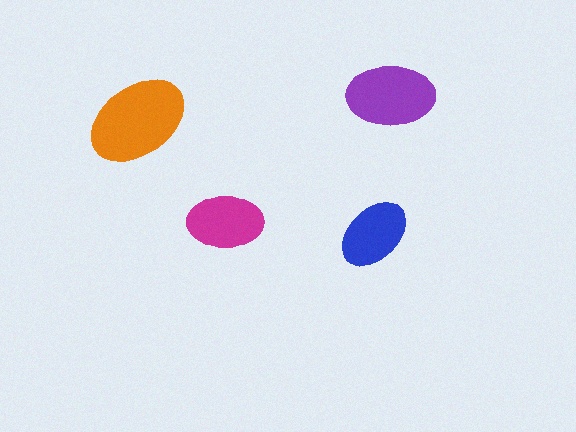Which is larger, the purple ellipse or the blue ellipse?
The purple one.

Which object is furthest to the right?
The purple ellipse is rightmost.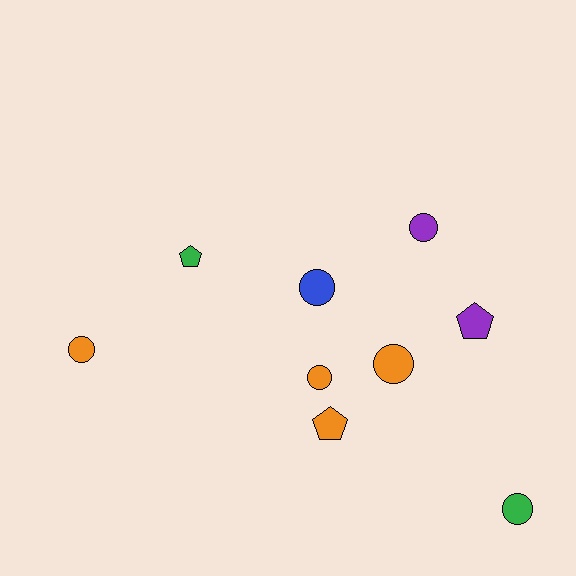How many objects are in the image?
There are 9 objects.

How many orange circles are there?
There are 3 orange circles.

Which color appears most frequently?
Orange, with 4 objects.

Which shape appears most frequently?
Circle, with 6 objects.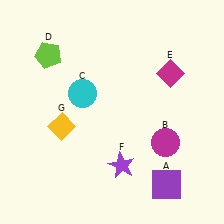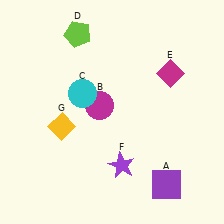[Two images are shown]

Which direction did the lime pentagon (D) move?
The lime pentagon (D) moved right.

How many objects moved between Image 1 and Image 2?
2 objects moved between the two images.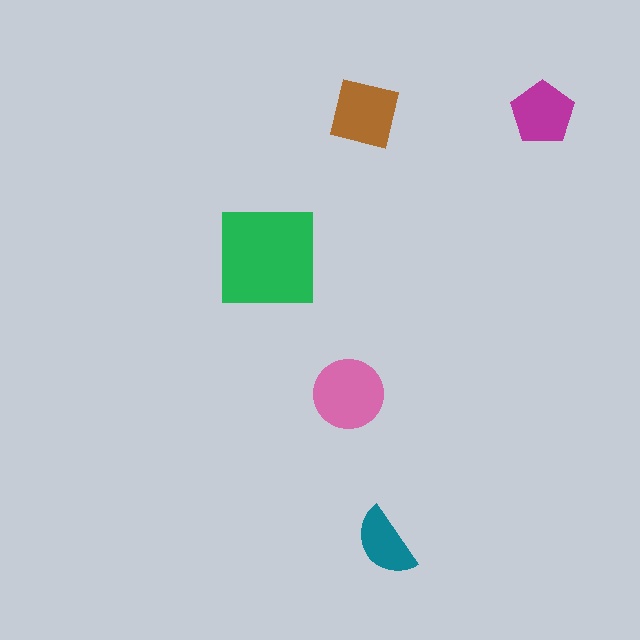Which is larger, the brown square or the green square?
The green square.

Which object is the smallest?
The teal semicircle.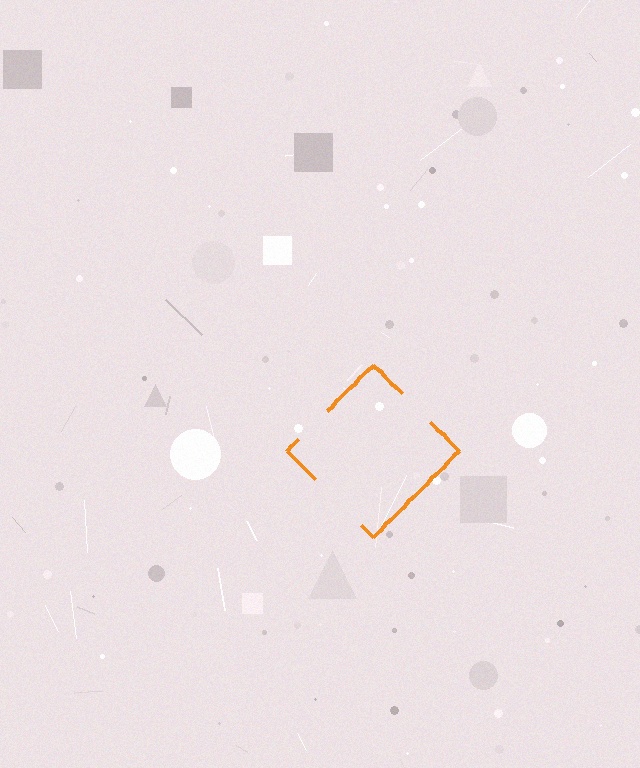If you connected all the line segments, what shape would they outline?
They would outline a diamond.